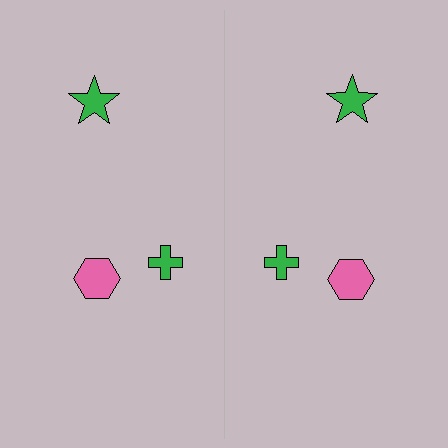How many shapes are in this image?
There are 6 shapes in this image.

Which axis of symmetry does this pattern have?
The pattern has a vertical axis of symmetry running through the center of the image.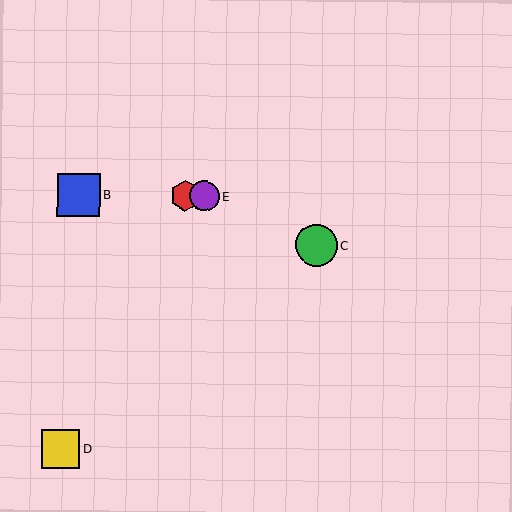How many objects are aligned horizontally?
3 objects (A, B, E) are aligned horizontally.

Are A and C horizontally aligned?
No, A is at y≈196 and C is at y≈245.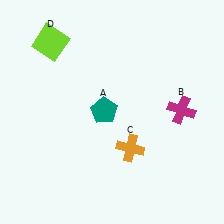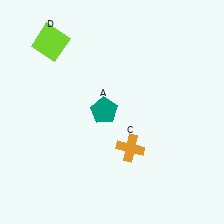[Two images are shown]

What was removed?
The magenta cross (B) was removed in Image 2.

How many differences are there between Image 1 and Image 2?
There is 1 difference between the two images.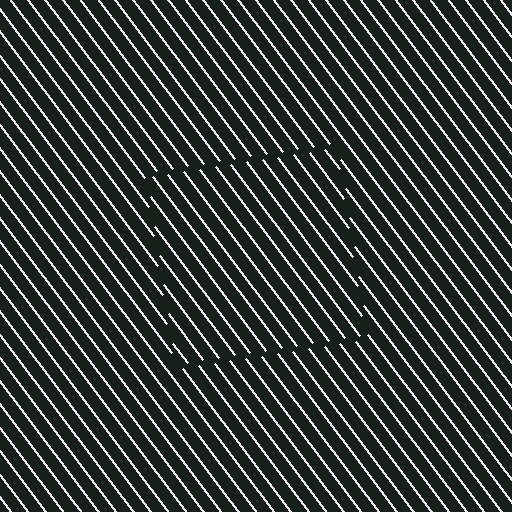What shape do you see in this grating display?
An illusory square. The interior of the shape contains the same grating, shifted by half a period — the contour is defined by the phase discontinuity where line-ends from the inner and outer gratings abut.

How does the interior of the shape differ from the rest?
The interior of the shape contains the same grating, shifted by half a period — the contour is defined by the phase discontinuity where line-ends from the inner and outer gratings abut.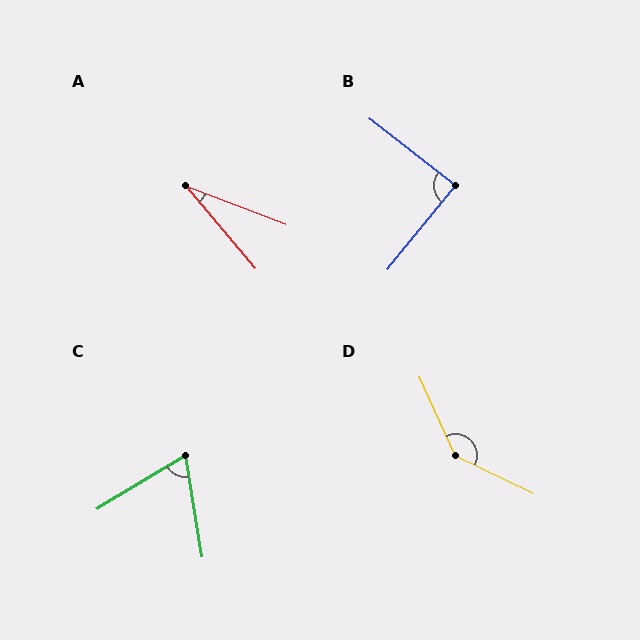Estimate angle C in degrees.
Approximately 68 degrees.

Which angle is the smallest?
A, at approximately 29 degrees.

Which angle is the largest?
D, at approximately 140 degrees.